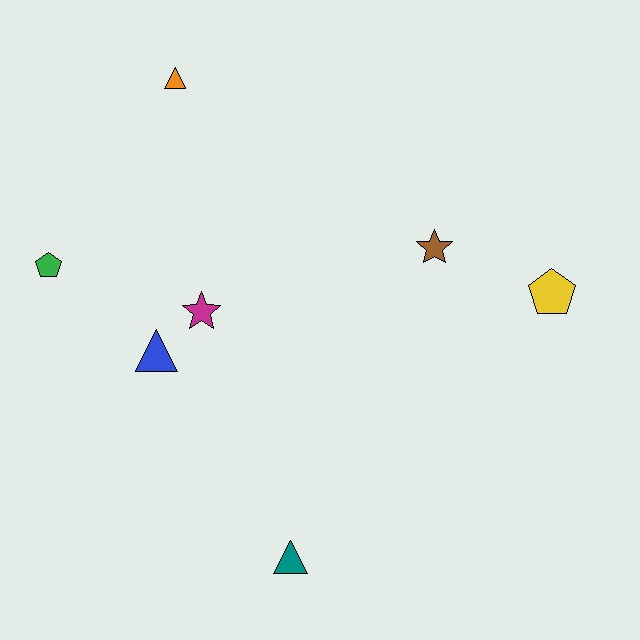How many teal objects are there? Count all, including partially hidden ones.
There is 1 teal object.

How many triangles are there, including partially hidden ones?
There are 3 triangles.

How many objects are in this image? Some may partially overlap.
There are 7 objects.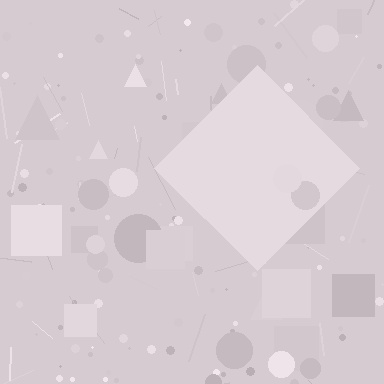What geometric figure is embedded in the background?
A diamond is embedded in the background.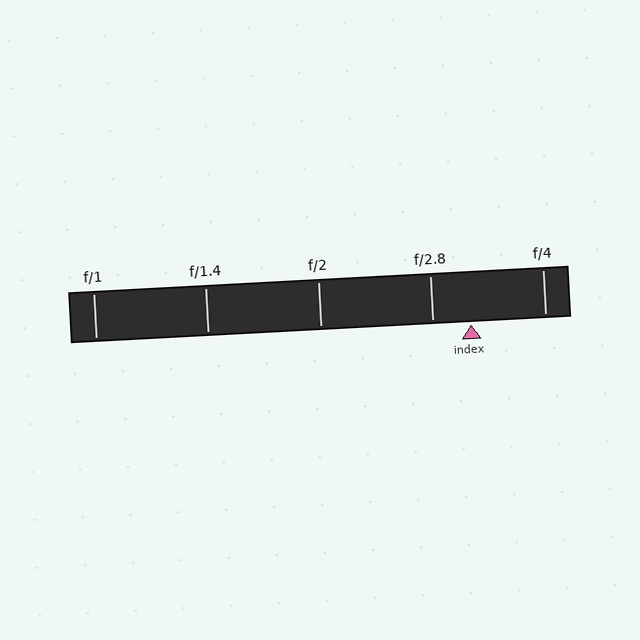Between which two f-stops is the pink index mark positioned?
The index mark is between f/2.8 and f/4.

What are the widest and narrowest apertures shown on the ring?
The widest aperture shown is f/1 and the narrowest is f/4.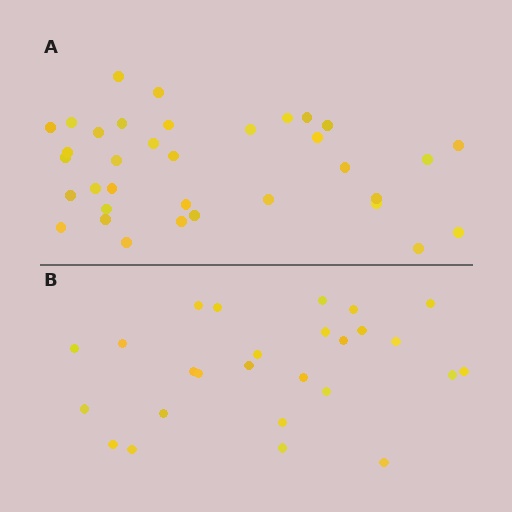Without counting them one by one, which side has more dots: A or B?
Region A (the top region) has more dots.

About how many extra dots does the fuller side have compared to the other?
Region A has roughly 8 or so more dots than region B.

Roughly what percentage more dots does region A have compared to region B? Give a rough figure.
About 35% more.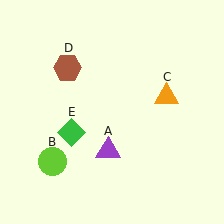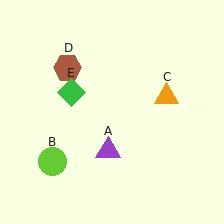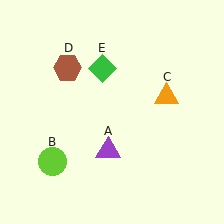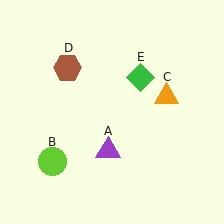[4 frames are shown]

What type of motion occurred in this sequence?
The green diamond (object E) rotated clockwise around the center of the scene.